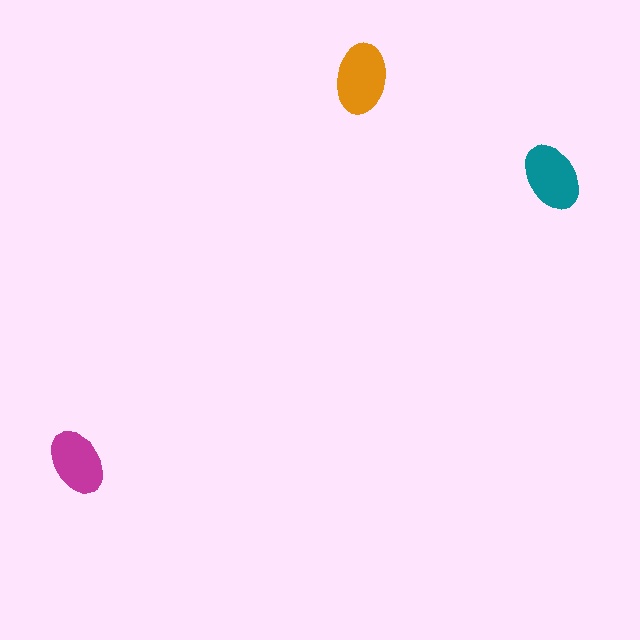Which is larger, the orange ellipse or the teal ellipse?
The orange one.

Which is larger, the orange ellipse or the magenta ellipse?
The orange one.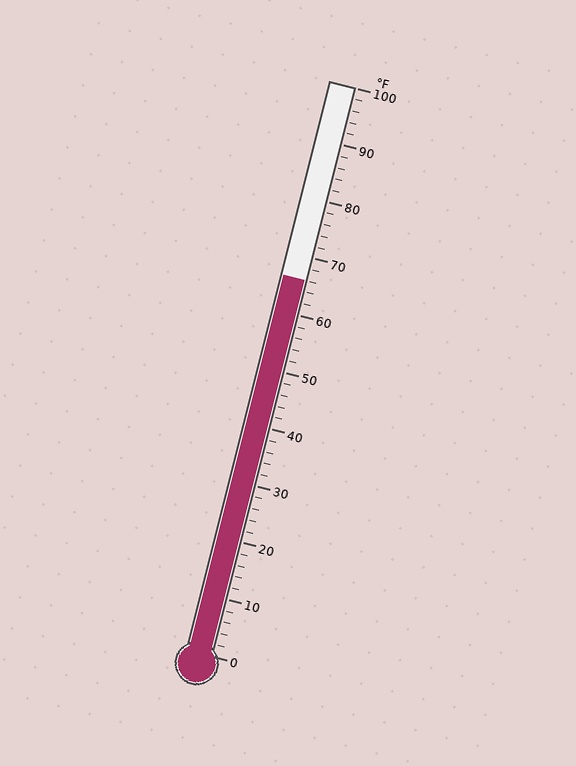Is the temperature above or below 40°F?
The temperature is above 40°F.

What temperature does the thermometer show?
The thermometer shows approximately 66°F.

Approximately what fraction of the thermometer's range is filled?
The thermometer is filled to approximately 65% of its range.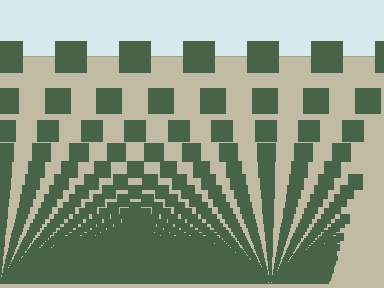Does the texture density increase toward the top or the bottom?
Density increases toward the bottom.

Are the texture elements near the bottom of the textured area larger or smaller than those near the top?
Smaller. The gradient is inverted — elements near the bottom are smaller and denser.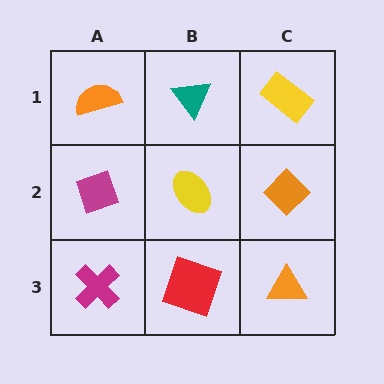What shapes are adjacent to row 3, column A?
A magenta diamond (row 2, column A), a red square (row 3, column B).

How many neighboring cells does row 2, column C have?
3.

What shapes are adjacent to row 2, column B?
A teal triangle (row 1, column B), a red square (row 3, column B), a magenta diamond (row 2, column A), an orange diamond (row 2, column C).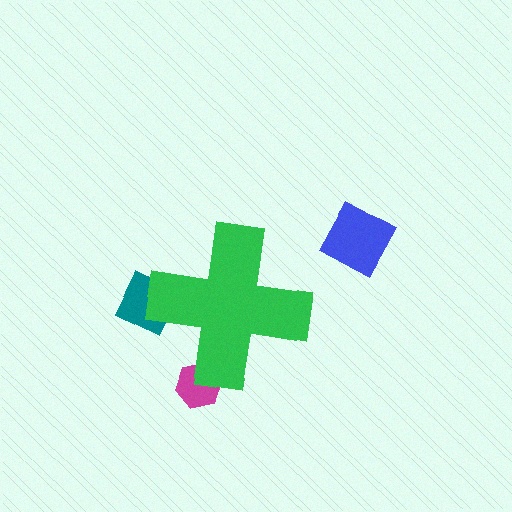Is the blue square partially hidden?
No, the blue square is fully visible.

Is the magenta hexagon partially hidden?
Yes, the magenta hexagon is partially hidden behind the green cross.